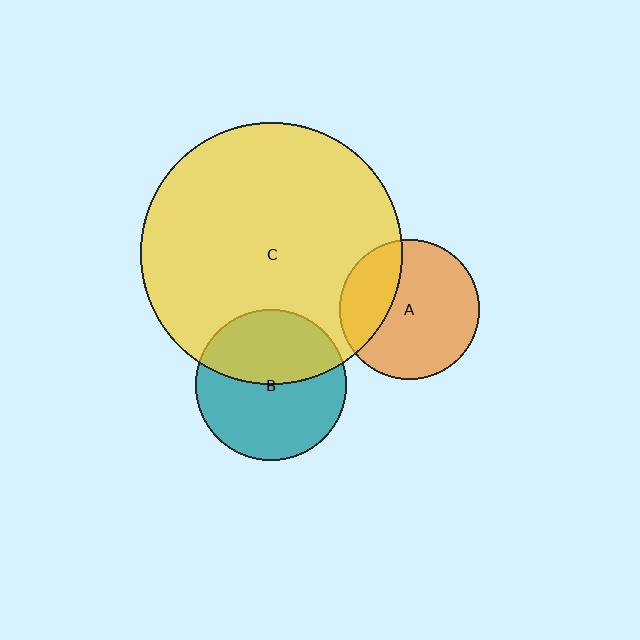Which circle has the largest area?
Circle C (yellow).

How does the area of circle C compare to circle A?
Approximately 3.5 times.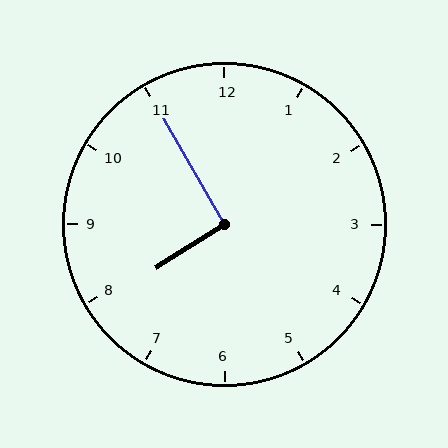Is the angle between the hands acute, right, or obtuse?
It is right.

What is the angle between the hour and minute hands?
Approximately 92 degrees.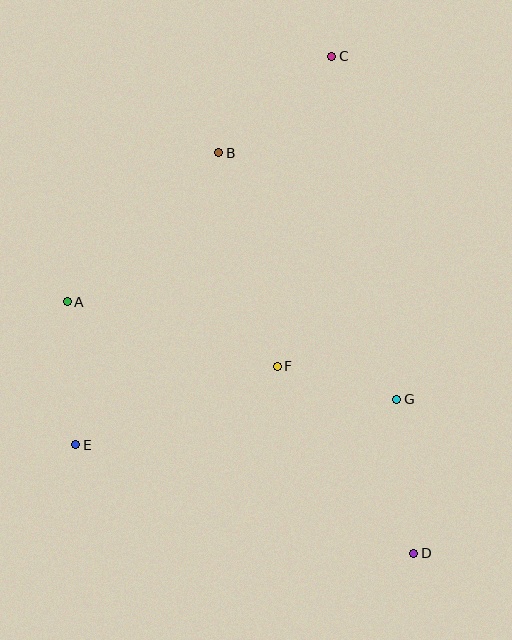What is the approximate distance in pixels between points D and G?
The distance between D and G is approximately 155 pixels.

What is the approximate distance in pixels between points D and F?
The distance between D and F is approximately 231 pixels.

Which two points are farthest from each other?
Points C and D are farthest from each other.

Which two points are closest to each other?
Points F and G are closest to each other.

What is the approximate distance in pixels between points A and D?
The distance between A and D is approximately 428 pixels.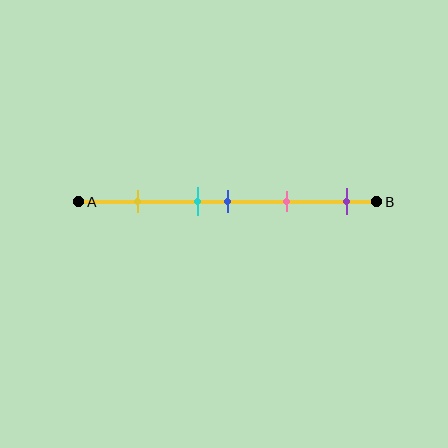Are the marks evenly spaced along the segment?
No, the marks are not evenly spaced.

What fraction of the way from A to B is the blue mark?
The blue mark is approximately 50% (0.5) of the way from A to B.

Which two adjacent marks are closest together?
The cyan and blue marks are the closest adjacent pair.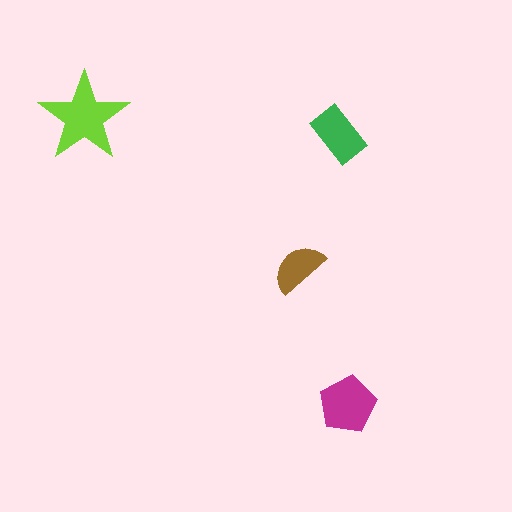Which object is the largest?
The lime star.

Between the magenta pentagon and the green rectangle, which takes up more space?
The magenta pentagon.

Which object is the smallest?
The brown semicircle.